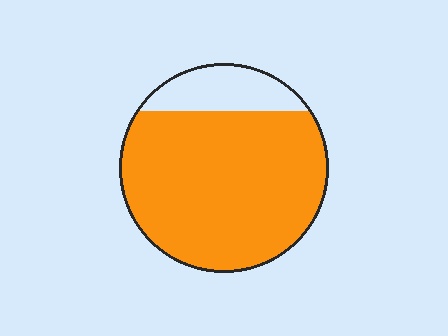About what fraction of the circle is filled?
About five sixths (5/6).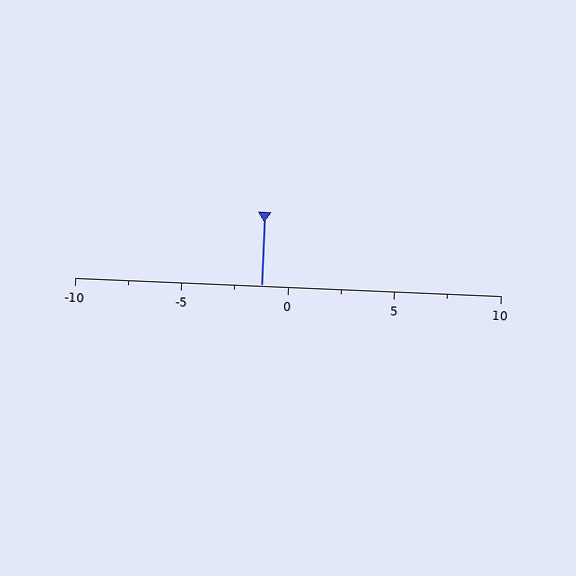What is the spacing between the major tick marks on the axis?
The major ticks are spaced 5 apart.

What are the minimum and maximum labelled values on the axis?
The axis runs from -10 to 10.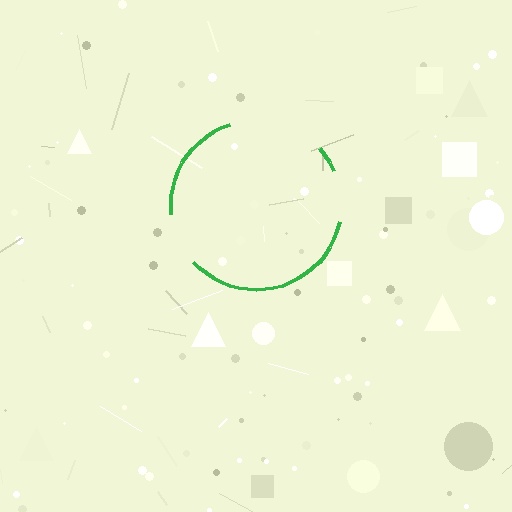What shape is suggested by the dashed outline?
The dashed outline suggests a circle.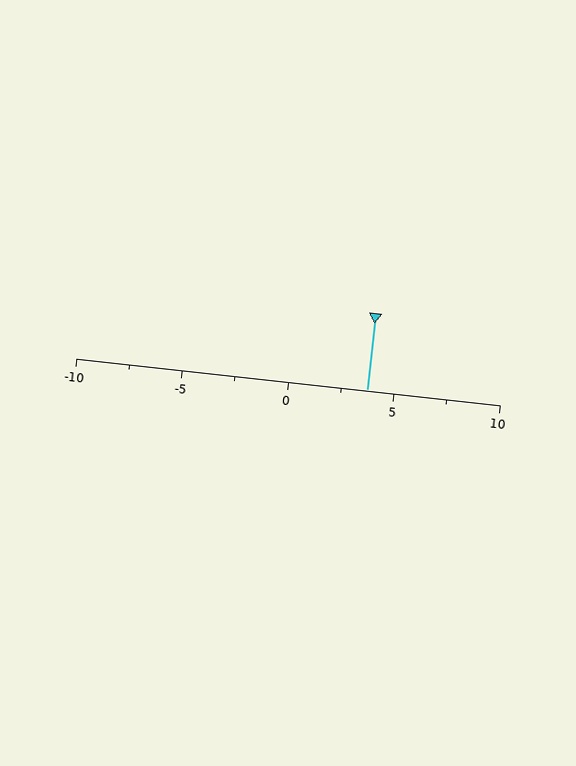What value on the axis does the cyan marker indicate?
The marker indicates approximately 3.8.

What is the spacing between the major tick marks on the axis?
The major ticks are spaced 5 apart.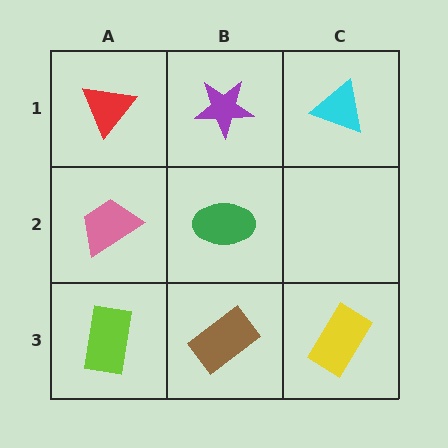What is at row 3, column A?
A lime rectangle.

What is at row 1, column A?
A red triangle.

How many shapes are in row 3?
3 shapes.